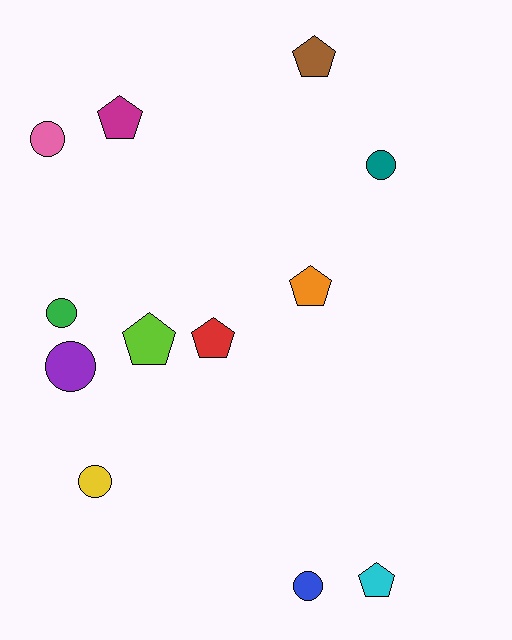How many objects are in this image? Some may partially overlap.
There are 12 objects.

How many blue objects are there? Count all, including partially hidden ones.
There is 1 blue object.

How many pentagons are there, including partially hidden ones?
There are 6 pentagons.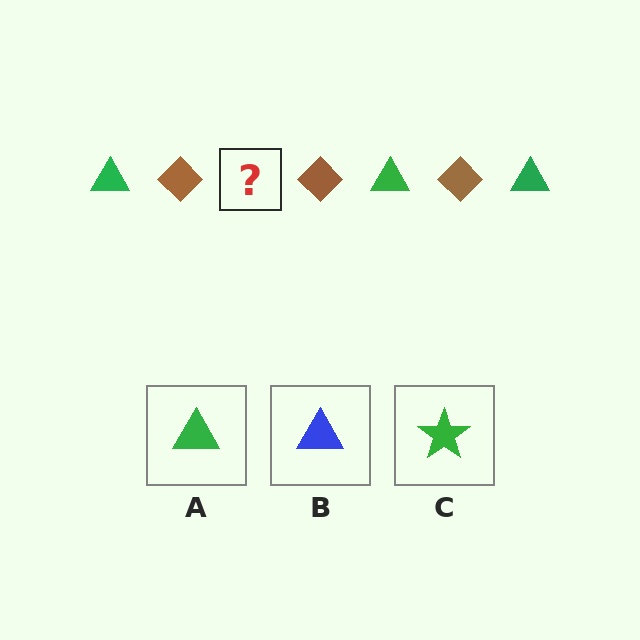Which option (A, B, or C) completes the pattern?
A.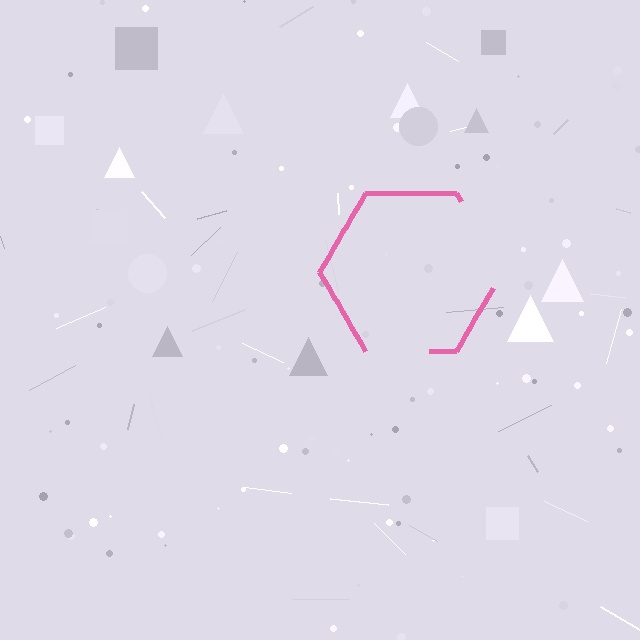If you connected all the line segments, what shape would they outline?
They would outline a hexagon.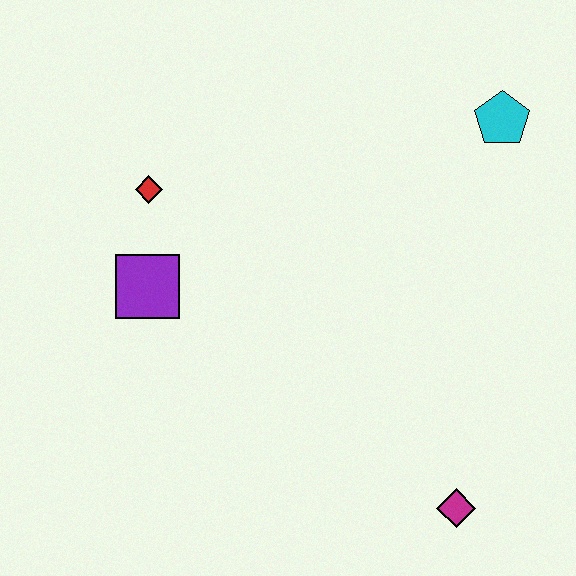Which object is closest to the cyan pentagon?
The red diamond is closest to the cyan pentagon.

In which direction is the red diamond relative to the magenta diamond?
The red diamond is above the magenta diamond.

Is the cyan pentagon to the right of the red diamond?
Yes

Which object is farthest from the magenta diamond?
The red diamond is farthest from the magenta diamond.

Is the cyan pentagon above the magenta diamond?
Yes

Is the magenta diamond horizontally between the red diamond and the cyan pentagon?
Yes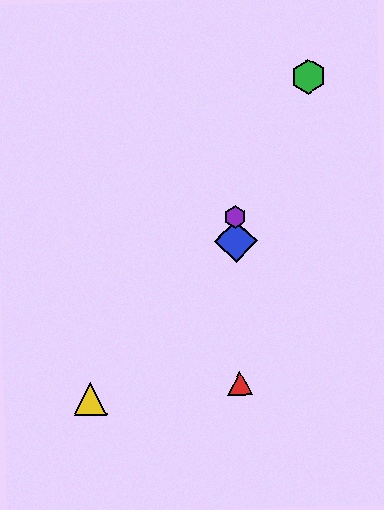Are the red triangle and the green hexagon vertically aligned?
No, the red triangle is at x≈240 and the green hexagon is at x≈308.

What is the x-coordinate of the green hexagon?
The green hexagon is at x≈308.